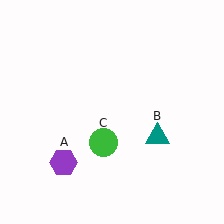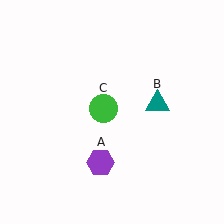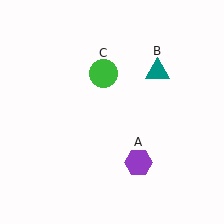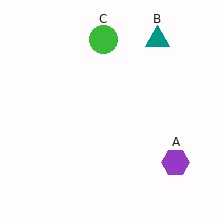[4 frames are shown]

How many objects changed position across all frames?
3 objects changed position: purple hexagon (object A), teal triangle (object B), green circle (object C).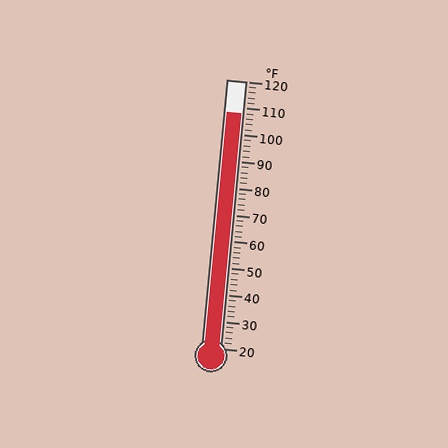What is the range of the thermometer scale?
The thermometer scale ranges from 20°F to 120°F.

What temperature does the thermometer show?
The thermometer shows approximately 108°F.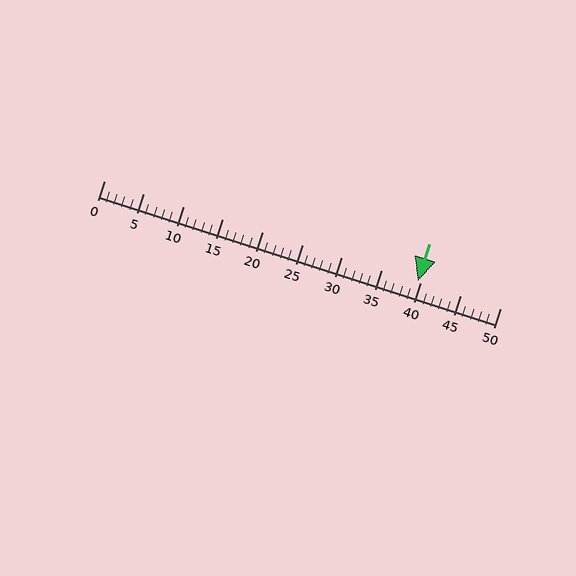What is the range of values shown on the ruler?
The ruler shows values from 0 to 50.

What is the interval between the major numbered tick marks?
The major tick marks are spaced 5 units apart.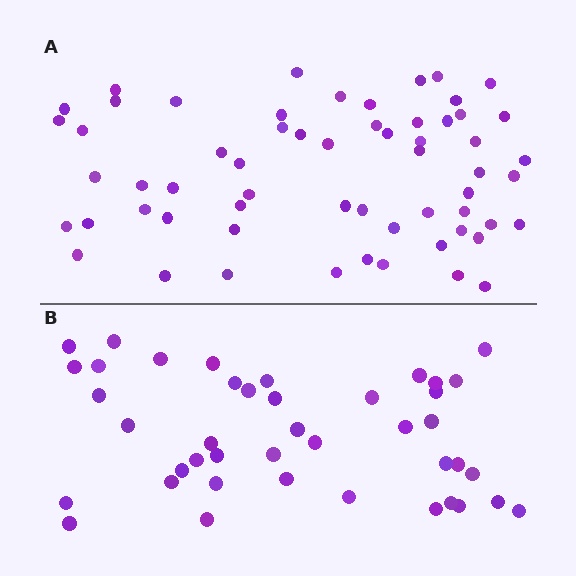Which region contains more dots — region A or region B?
Region A (the top region) has more dots.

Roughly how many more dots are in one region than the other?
Region A has approximately 20 more dots than region B.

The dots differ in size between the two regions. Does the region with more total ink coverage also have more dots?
No. Region B has more total ink coverage because its dots are larger, but region A actually contains more individual dots. Total area can be misleading — the number of items is what matters here.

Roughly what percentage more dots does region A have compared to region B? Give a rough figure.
About 45% more.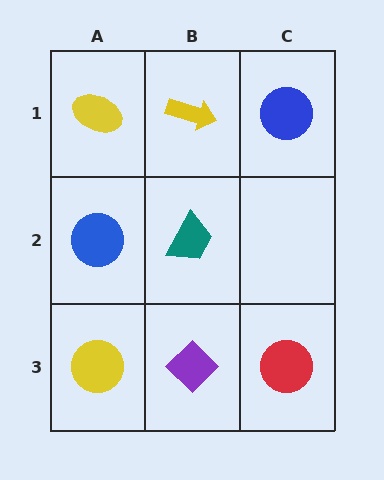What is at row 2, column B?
A teal trapezoid.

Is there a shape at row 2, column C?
No, that cell is empty.